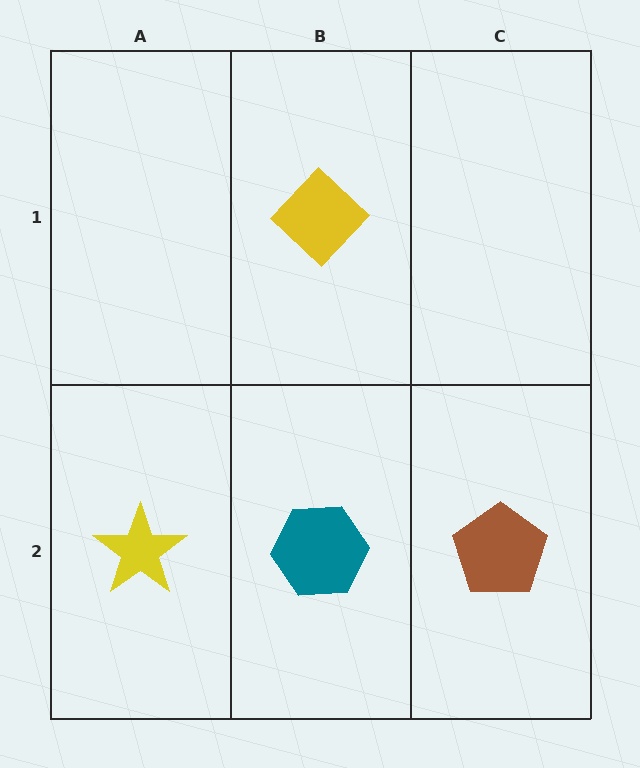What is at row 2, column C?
A brown pentagon.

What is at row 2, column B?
A teal hexagon.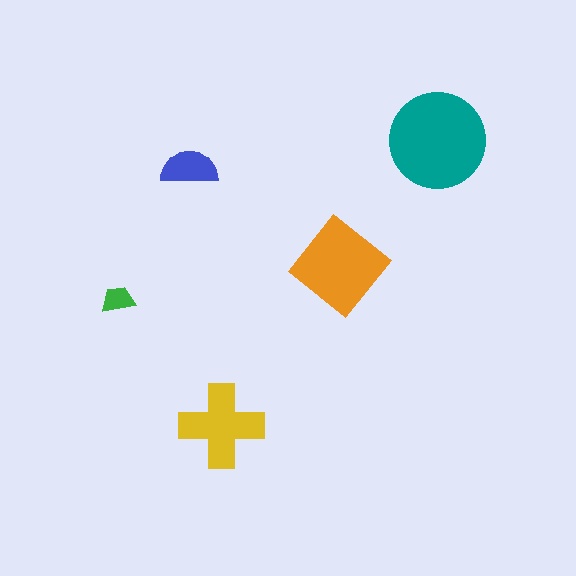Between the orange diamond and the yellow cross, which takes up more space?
The orange diamond.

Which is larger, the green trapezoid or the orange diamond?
The orange diamond.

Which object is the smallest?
The green trapezoid.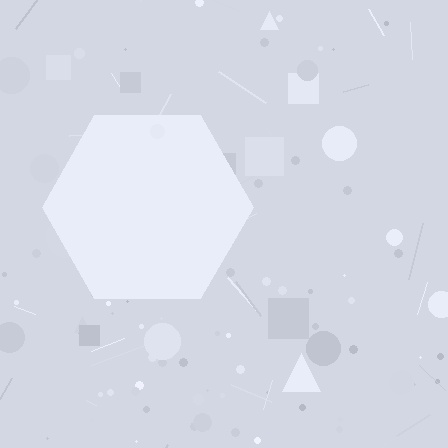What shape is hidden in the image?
A hexagon is hidden in the image.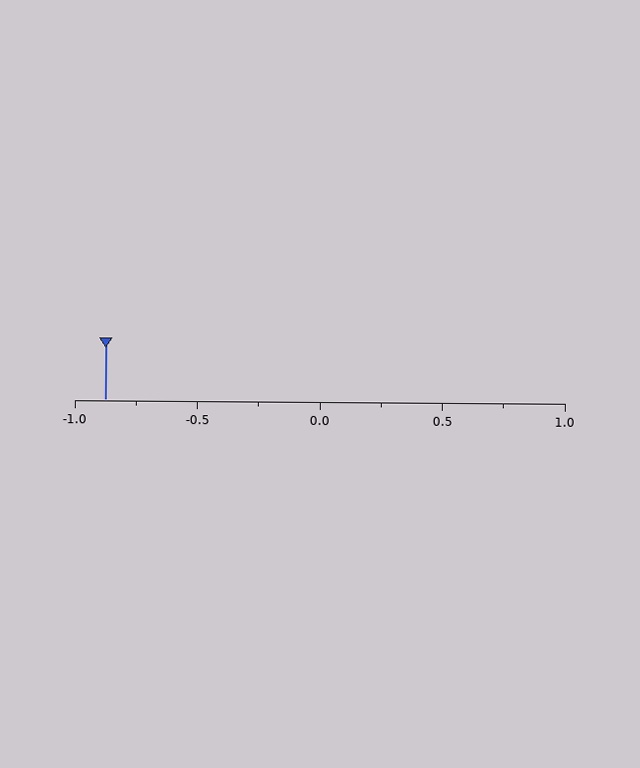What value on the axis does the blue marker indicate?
The marker indicates approximately -0.88.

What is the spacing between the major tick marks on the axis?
The major ticks are spaced 0.5 apart.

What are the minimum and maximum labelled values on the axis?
The axis runs from -1.0 to 1.0.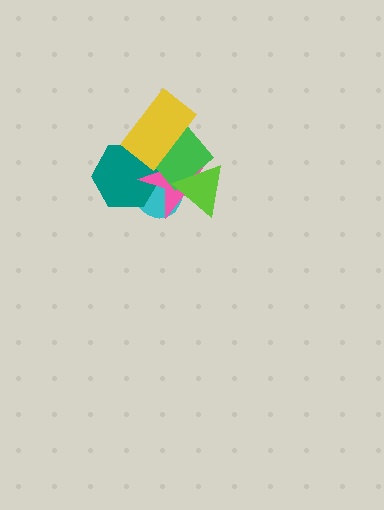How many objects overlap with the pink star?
5 objects overlap with the pink star.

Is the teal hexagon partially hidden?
Yes, it is partially covered by another shape.